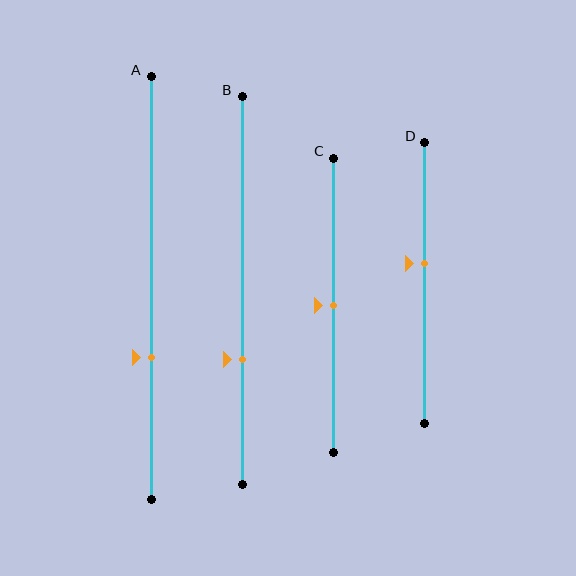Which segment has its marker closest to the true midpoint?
Segment C has its marker closest to the true midpoint.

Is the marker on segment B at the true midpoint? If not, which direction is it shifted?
No, the marker on segment B is shifted downward by about 18% of the segment length.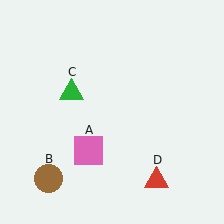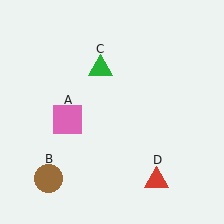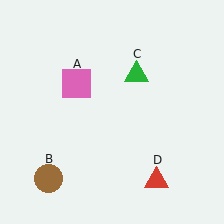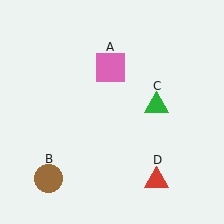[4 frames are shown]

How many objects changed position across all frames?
2 objects changed position: pink square (object A), green triangle (object C).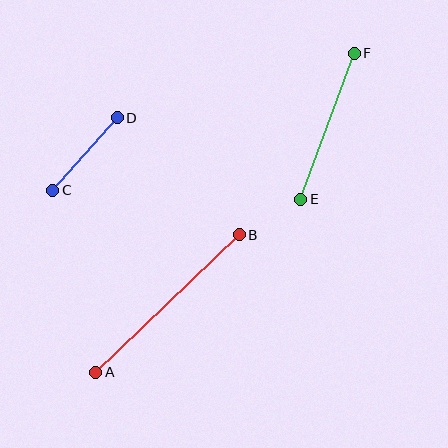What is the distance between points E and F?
The distance is approximately 156 pixels.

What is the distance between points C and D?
The distance is approximately 97 pixels.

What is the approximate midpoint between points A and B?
The midpoint is at approximately (167, 303) pixels.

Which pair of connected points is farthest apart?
Points A and B are farthest apart.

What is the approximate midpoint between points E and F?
The midpoint is at approximately (328, 126) pixels.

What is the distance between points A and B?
The distance is approximately 199 pixels.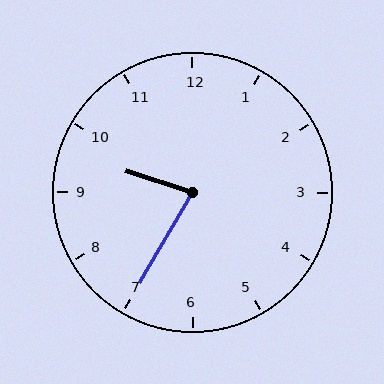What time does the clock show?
9:35.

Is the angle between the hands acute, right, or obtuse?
It is acute.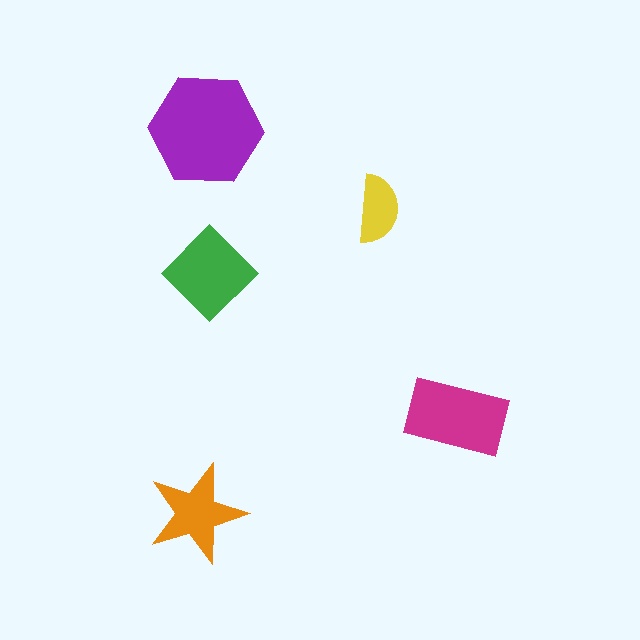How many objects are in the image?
There are 5 objects in the image.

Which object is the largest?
The purple hexagon.